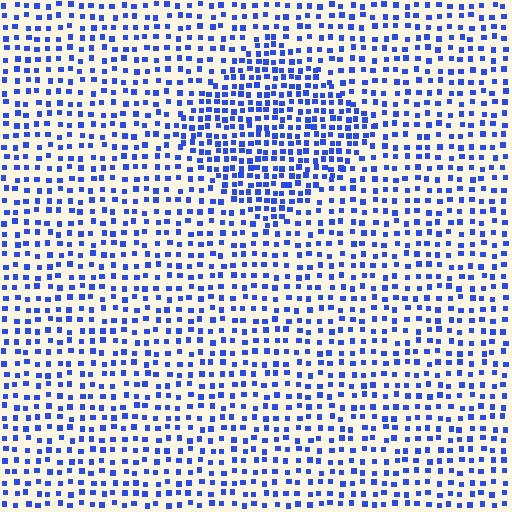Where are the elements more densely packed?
The elements are more densely packed inside the diamond boundary.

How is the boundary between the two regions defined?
The boundary is defined by a change in element density (approximately 1.8x ratio). All elements are the same color, size, and shape.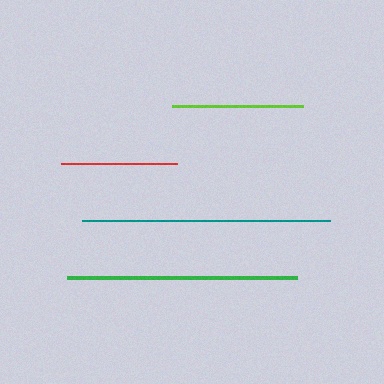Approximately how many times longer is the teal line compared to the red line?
The teal line is approximately 2.1 times the length of the red line.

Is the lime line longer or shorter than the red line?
The lime line is longer than the red line.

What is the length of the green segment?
The green segment is approximately 231 pixels long.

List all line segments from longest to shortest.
From longest to shortest: teal, green, lime, red.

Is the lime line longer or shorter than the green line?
The green line is longer than the lime line.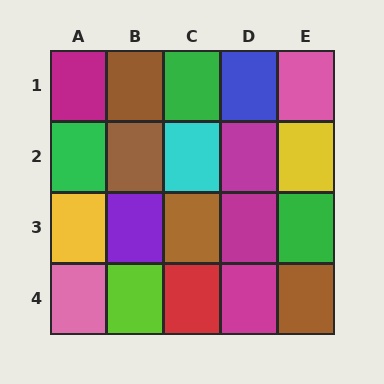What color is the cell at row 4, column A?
Pink.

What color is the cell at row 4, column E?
Brown.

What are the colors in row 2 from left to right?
Green, brown, cyan, magenta, yellow.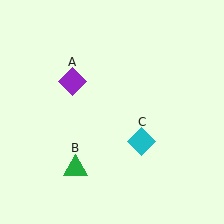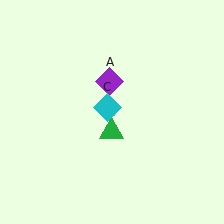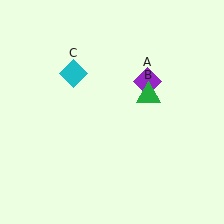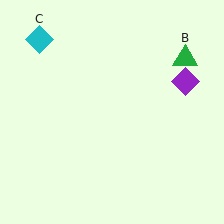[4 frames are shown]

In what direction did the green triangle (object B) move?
The green triangle (object B) moved up and to the right.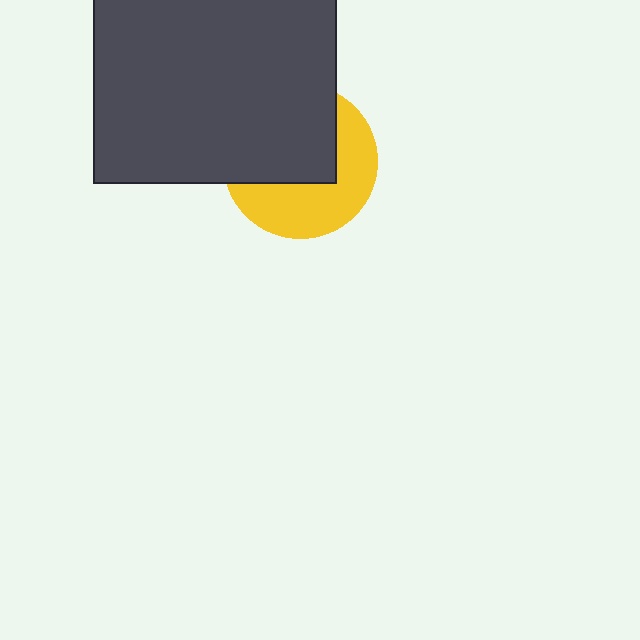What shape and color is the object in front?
The object in front is a dark gray rectangle.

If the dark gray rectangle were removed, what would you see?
You would see the complete yellow circle.